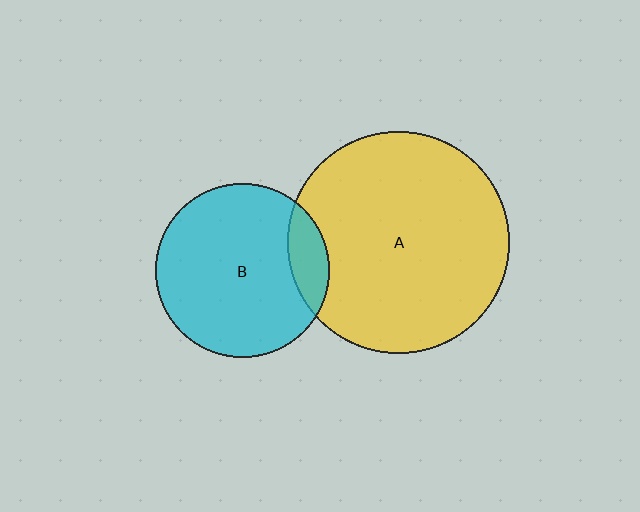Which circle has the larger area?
Circle A (yellow).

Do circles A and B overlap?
Yes.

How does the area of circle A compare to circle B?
Approximately 1.6 times.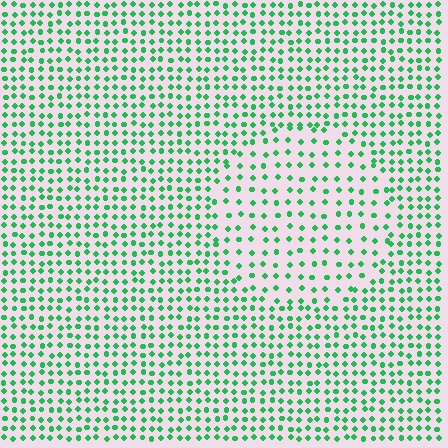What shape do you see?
I see a circle.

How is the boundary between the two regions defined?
The boundary is defined by a change in element density (approximately 1.8x ratio). All elements are the same color, size, and shape.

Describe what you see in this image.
The image contains small green elements arranged at two different densities. A circle-shaped region is visible where the elements are less densely packed than the surrounding area.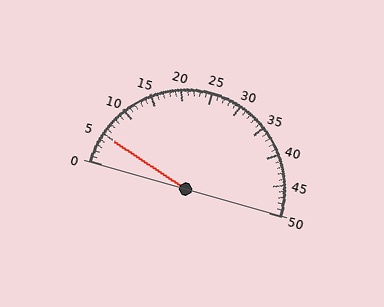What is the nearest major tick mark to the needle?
The nearest major tick mark is 5.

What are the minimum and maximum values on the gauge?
The gauge ranges from 0 to 50.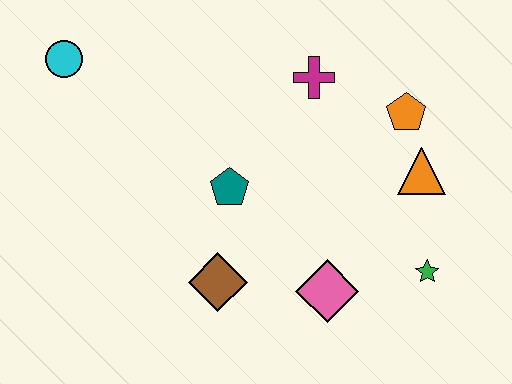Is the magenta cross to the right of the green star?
No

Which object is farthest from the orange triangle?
The cyan circle is farthest from the orange triangle.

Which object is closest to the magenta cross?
The orange pentagon is closest to the magenta cross.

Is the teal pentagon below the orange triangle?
Yes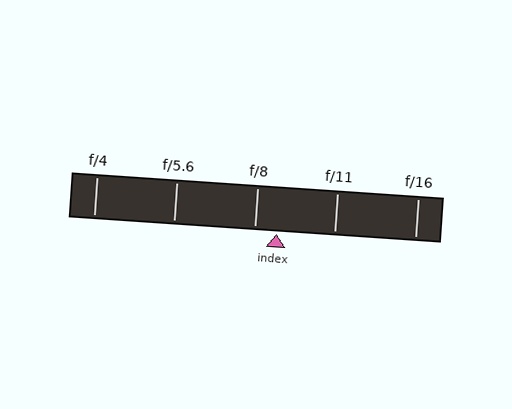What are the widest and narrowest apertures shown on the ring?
The widest aperture shown is f/4 and the narrowest is f/16.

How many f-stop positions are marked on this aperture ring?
There are 5 f-stop positions marked.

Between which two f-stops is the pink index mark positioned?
The index mark is between f/8 and f/11.